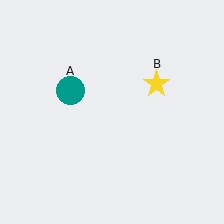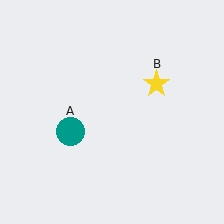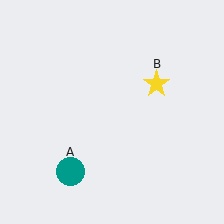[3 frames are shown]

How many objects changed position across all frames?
1 object changed position: teal circle (object A).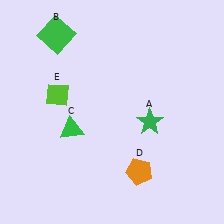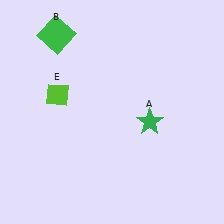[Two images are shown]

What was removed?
The green triangle (C), the orange pentagon (D) were removed in Image 2.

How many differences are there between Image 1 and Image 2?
There are 2 differences between the two images.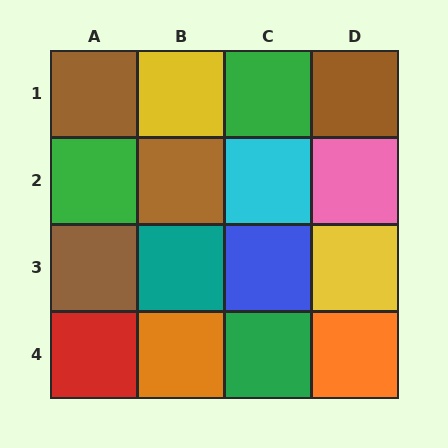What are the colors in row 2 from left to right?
Green, brown, cyan, pink.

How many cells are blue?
1 cell is blue.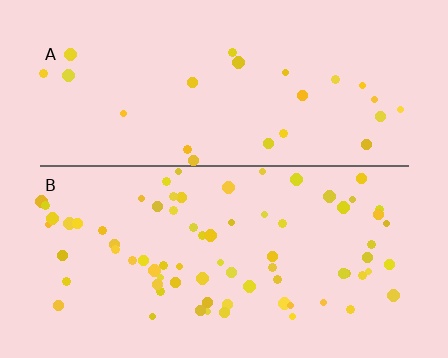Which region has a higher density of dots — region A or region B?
B (the bottom).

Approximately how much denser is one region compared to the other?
Approximately 3.1× — region B over region A.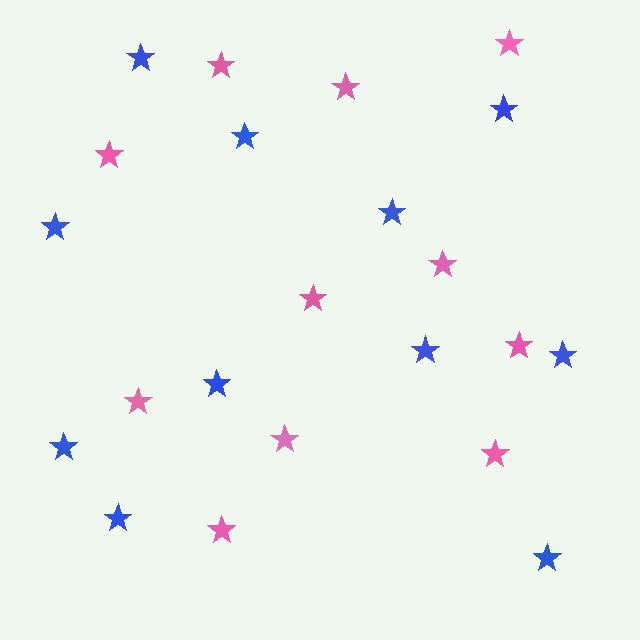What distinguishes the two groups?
There are 2 groups: one group of blue stars (11) and one group of pink stars (11).